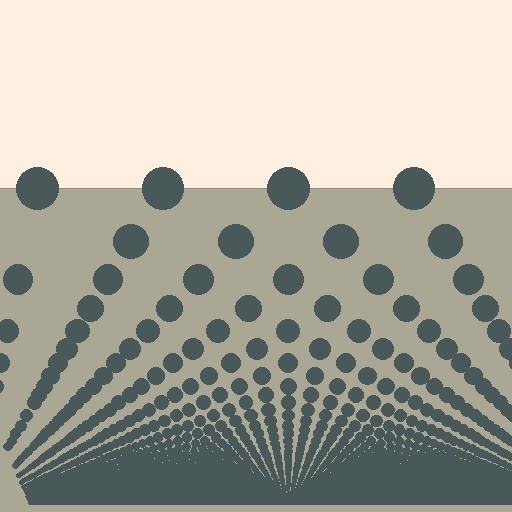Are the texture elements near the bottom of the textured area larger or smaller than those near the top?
Smaller. The gradient is inverted — elements near the bottom are smaller and denser.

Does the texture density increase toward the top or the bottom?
Density increases toward the bottom.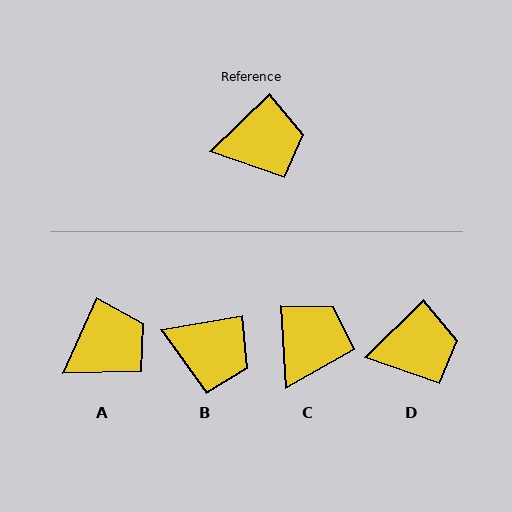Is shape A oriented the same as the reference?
No, it is off by about 21 degrees.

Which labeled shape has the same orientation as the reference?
D.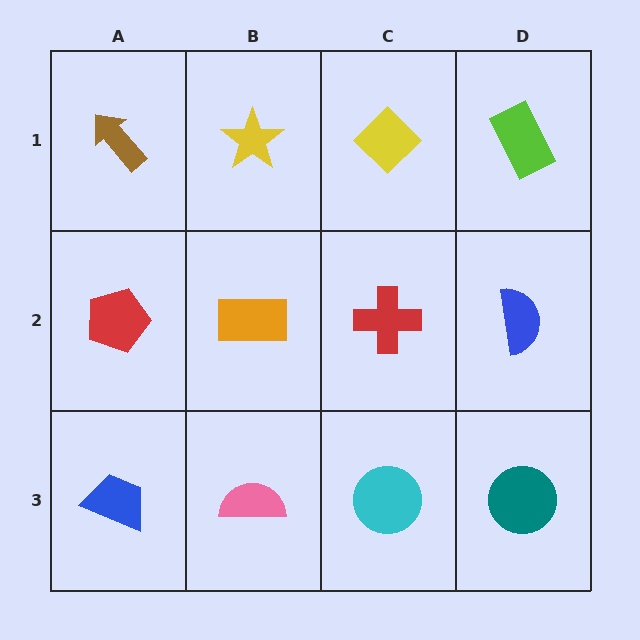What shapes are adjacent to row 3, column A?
A red pentagon (row 2, column A), a pink semicircle (row 3, column B).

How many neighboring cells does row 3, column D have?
2.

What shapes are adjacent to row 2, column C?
A yellow diamond (row 1, column C), a cyan circle (row 3, column C), an orange rectangle (row 2, column B), a blue semicircle (row 2, column D).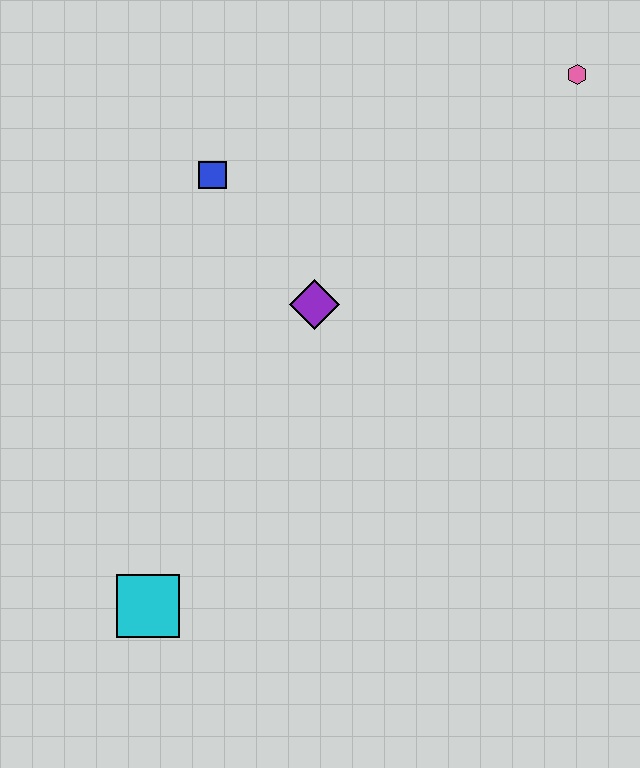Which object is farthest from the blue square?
The cyan square is farthest from the blue square.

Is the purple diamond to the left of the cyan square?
No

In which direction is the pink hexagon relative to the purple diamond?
The pink hexagon is to the right of the purple diamond.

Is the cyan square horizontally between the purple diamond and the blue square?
No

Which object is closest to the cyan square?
The purple diamond is closest to the cyan square.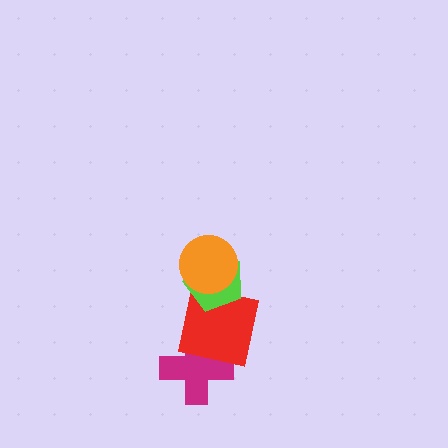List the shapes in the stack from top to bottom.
From top to bottom: the orange circle, the lime pentagon, the red square, the magenta cross.